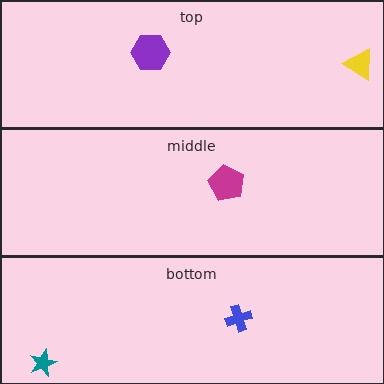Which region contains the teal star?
The bottom region.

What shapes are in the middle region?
The magenta pentagon.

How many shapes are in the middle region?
1.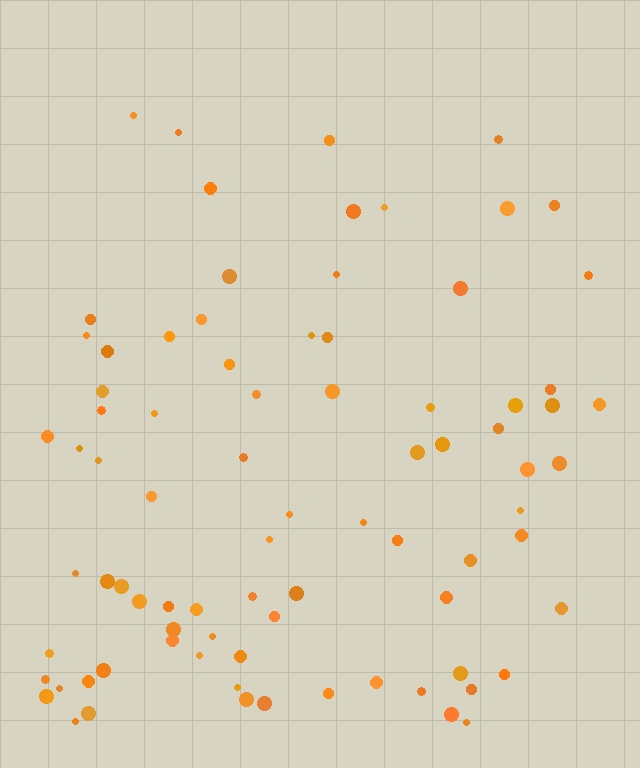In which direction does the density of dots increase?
From top to bottom, with the bottom side densest.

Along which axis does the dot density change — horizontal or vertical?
Vertical.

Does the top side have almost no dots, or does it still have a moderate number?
Still a moderate number, just noticeably fewer than the bottom.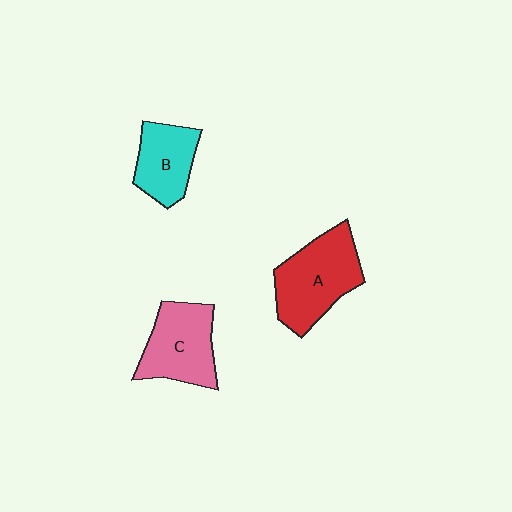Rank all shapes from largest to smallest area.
From largest to smallest: A (red), C (pink), B (cyan).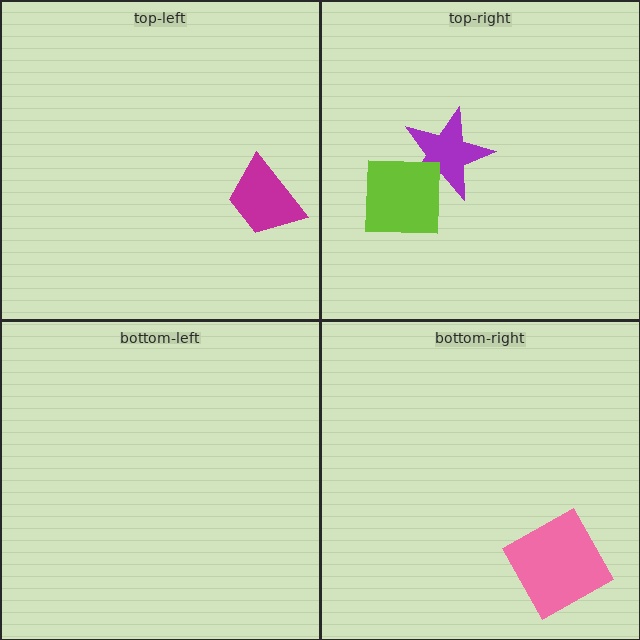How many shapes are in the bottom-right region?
1.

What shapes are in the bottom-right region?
The pink square.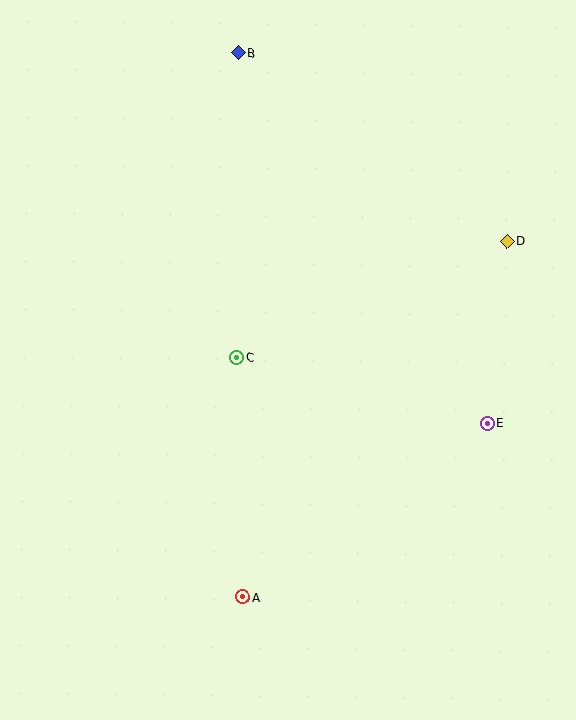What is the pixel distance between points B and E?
The distance between B and E is 446 pixels.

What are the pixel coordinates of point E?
Point E is at (488, 423).